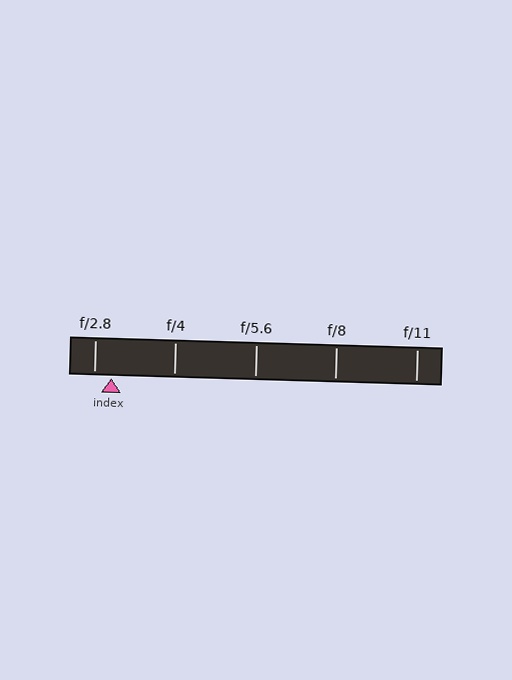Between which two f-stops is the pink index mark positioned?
The index mark is between f/2.8 and f/4.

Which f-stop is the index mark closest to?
The index mark is closest to f/2.8.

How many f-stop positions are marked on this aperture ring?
There are 5 f-stop positions marked.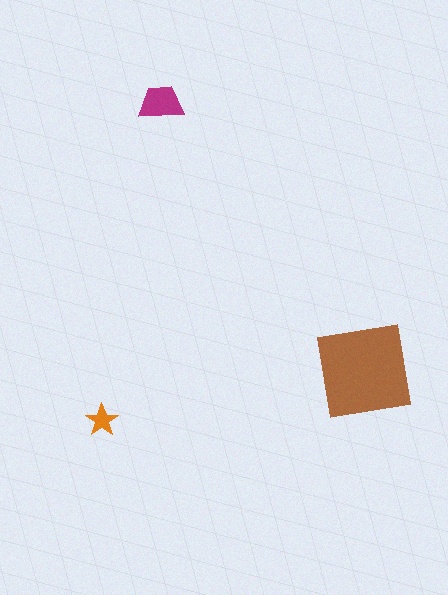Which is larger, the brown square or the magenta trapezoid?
The brown square.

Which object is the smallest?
The orange star.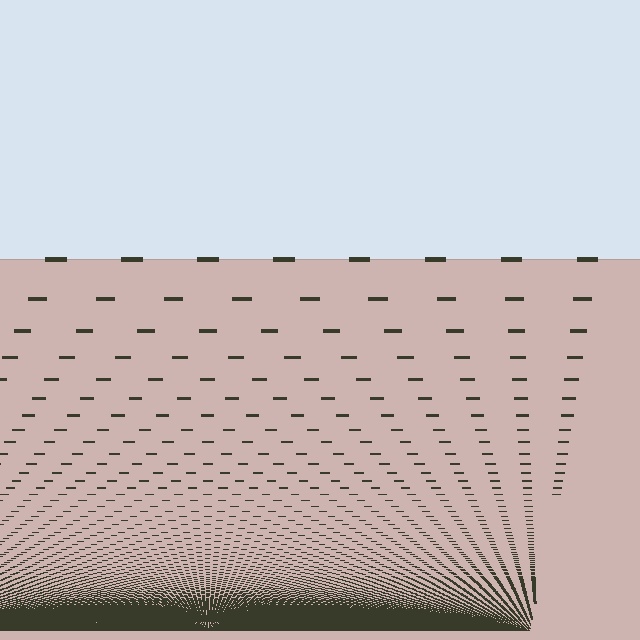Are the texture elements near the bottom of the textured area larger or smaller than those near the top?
Smaller. The gradient is inverted — elements near the bottom are smaller and denser.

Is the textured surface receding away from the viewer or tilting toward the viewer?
The surface appears to tilt toward the viewer. Texture elements get larger and sparser toward the top.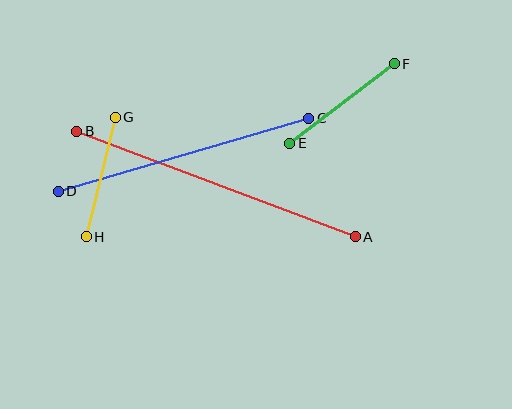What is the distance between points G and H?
The distance is approximately 123 pixels.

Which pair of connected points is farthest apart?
Points A and B are farthest apart.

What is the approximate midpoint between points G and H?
The midpoint is at approximately (101, 177) pixels.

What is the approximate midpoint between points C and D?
The midpoint is at approximately (183, 155) pixels.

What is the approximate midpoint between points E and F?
The midpoint is at approximately (342, 103) pixels.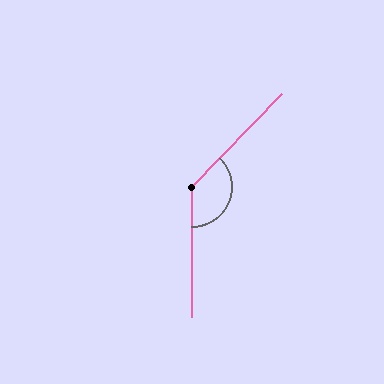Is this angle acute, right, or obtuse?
It is obtuse.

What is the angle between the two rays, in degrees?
Approximately 136 degrees.